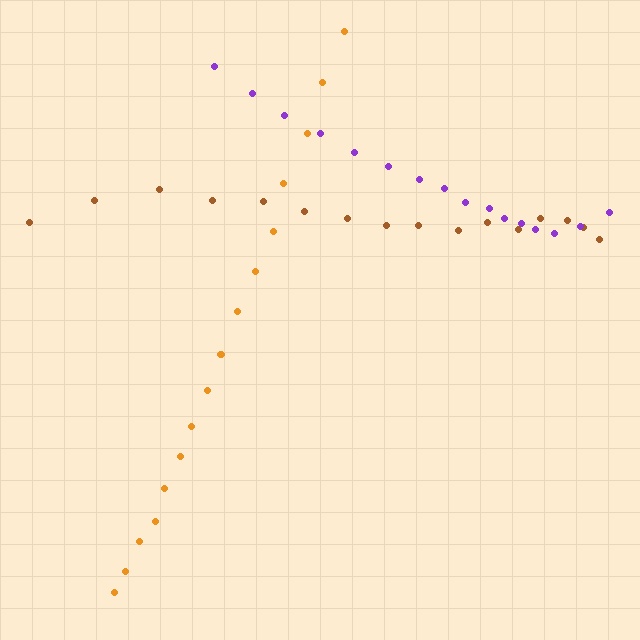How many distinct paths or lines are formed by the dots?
There are 3 distinct paths.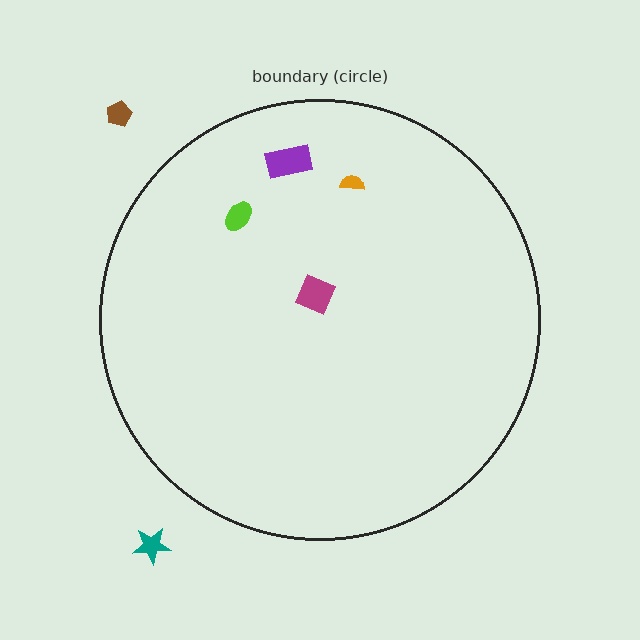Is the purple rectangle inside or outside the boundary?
Inside.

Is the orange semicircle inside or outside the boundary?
Inside.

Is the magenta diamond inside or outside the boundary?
Inside.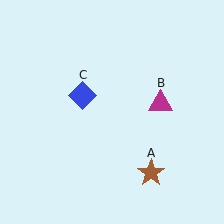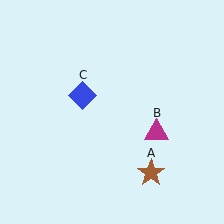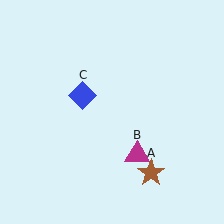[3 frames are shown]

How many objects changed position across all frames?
1 object changed position: magenta triangle (object B).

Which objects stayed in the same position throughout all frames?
Brown star (object A) and blue diamond (object C) remained stationary.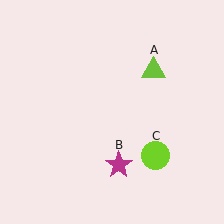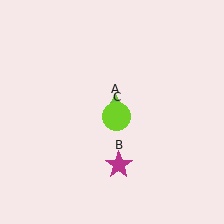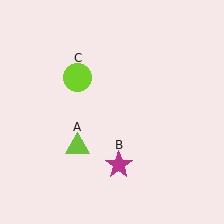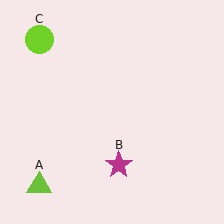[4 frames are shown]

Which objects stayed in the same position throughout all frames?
Magenta star (object B) remained stationary.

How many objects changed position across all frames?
2 objects changed position: lime triangle (object A), lime circle (object C).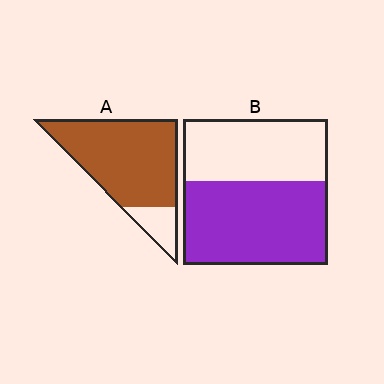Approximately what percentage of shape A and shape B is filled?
A is approximately 85% and B is approximately 60%.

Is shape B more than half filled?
Yes.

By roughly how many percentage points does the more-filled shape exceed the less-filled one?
By roughly 25 percentage points (A over B).